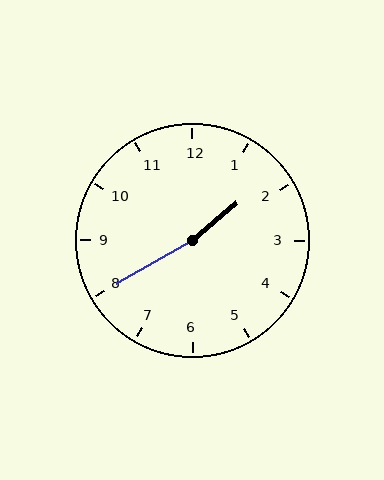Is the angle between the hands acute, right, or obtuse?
It is obtuse.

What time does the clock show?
1:40.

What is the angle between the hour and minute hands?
Approximately 170 degrees.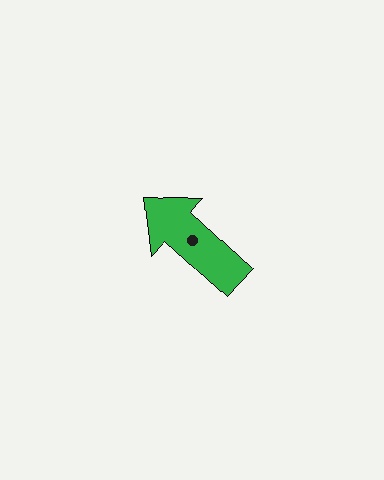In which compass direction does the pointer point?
Northwest.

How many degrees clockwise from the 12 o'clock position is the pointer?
Approximately 312 degrees.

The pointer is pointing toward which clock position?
Roughly 10 o'clock.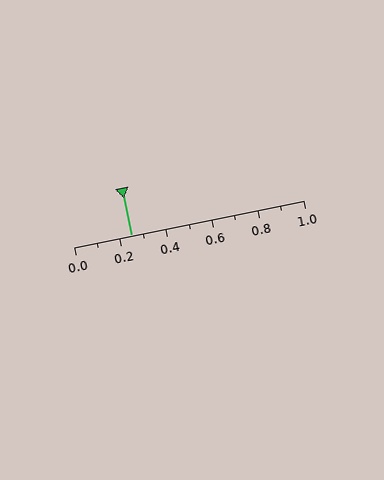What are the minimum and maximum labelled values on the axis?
The axis runs from 0.0 to 1.0.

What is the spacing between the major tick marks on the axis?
The major ticks are spaced 0.2 apart.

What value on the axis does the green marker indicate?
The marker indicates approximately 0.25.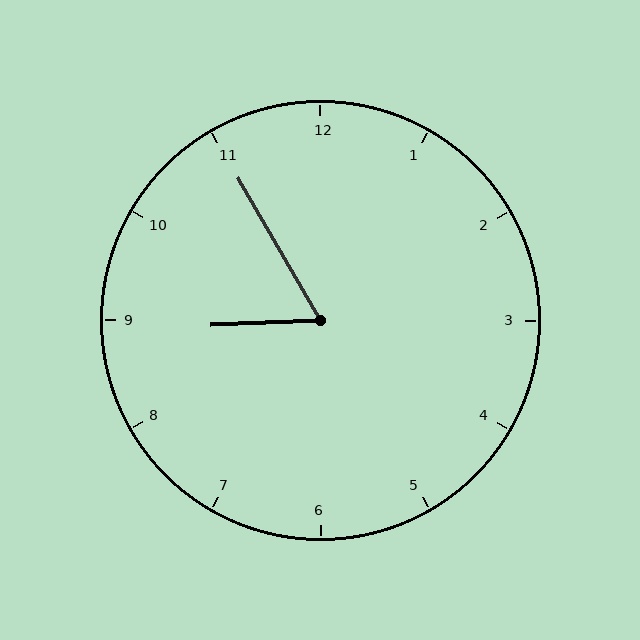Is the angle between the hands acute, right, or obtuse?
It is acute.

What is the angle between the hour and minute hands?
Approximately 62 degrees.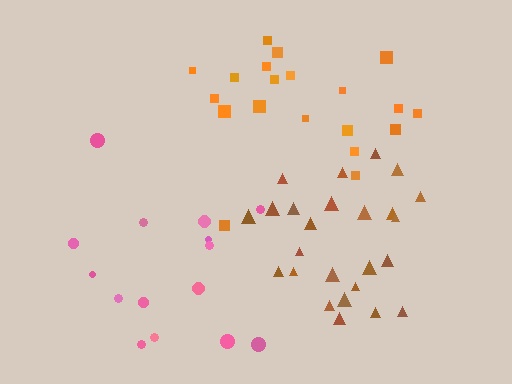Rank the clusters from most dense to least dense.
brown, orange, pink.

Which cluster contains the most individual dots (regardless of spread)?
Brown (25).